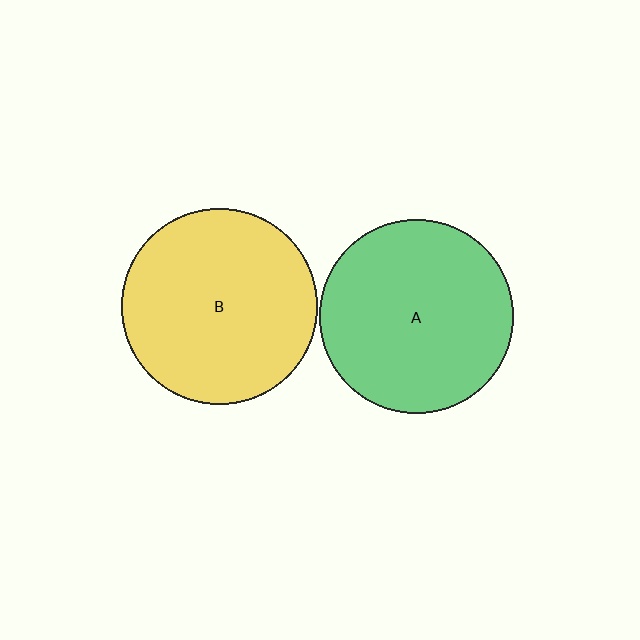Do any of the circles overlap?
No, none of the circles overlap.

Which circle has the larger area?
Circle B (yellow).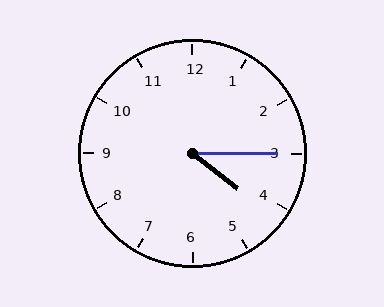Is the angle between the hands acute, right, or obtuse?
It is acute.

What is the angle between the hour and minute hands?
Approximately 38 degrees.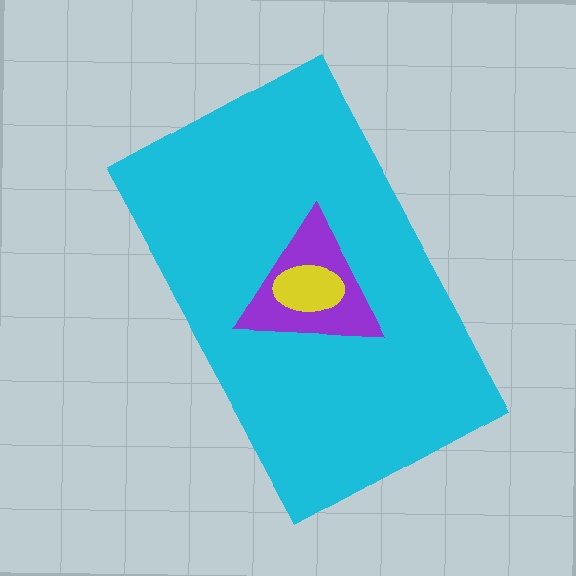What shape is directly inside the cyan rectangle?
The purple triangle.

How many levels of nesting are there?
3.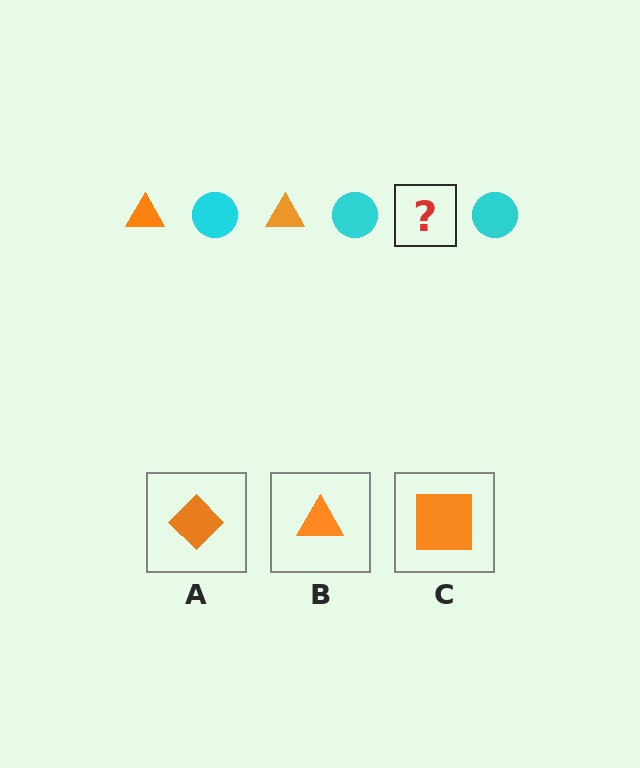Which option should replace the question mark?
Option B.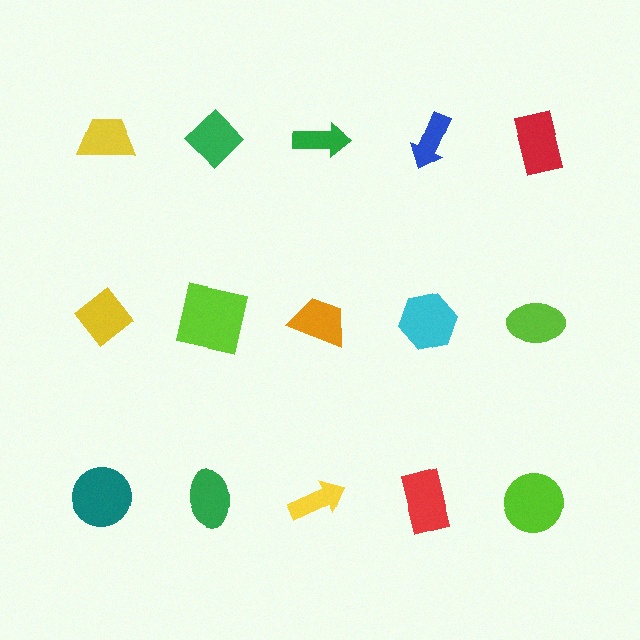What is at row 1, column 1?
A yellow trapezoid.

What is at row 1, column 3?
A green arrow.